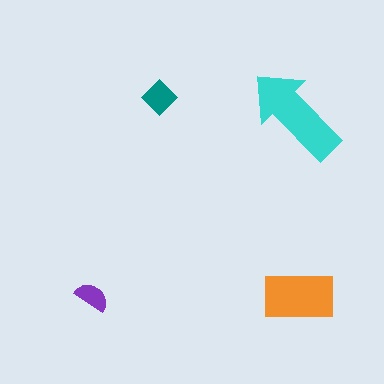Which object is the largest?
The cyan arrow.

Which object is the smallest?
The purple semicircle.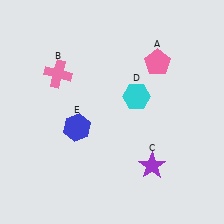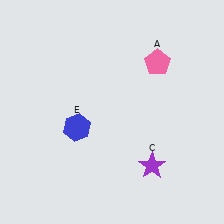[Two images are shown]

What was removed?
The pink cross (B), the cyan hexagon (D) were removed in Image 2.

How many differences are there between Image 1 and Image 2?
There are 2 differences between the two images.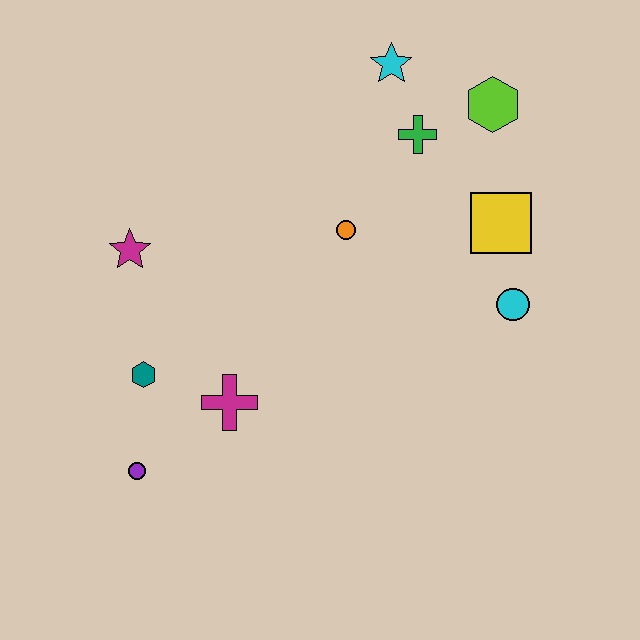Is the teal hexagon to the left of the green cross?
Yes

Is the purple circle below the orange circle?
Yes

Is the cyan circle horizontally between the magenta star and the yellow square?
No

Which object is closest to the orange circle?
The green cross is closest to the orange circle.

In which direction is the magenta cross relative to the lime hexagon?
The magenta cross is below the lime hexagon.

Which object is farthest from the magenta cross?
The lime hexagon is farthest from the magenta cross.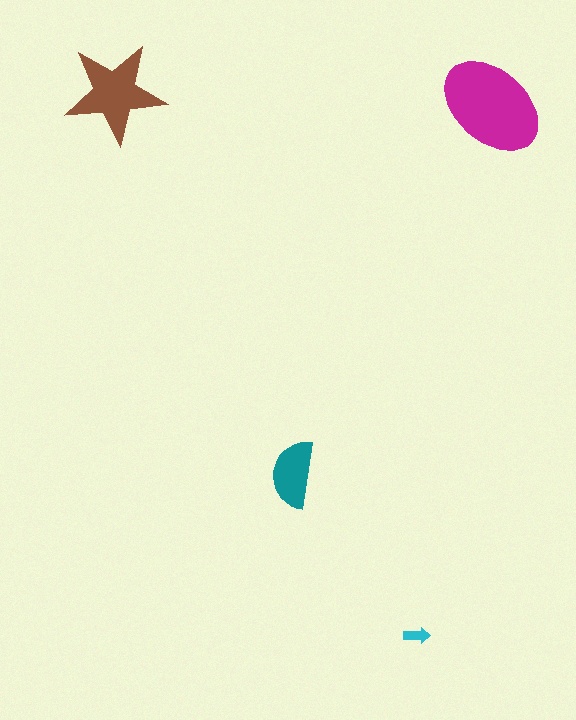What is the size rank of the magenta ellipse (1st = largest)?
1st.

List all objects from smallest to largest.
The cyan arrow, the teal semicircle, the brown star, the magenta ellipse.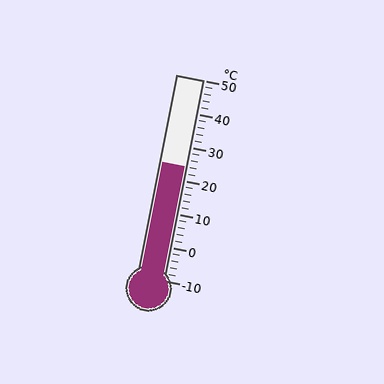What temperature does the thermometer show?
The thermometer shows approximately 24°C.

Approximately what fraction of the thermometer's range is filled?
The thermometer is filled to approximately 55% of its range.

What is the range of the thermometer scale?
The thermometer scale ranges from -10°C to 50°C.